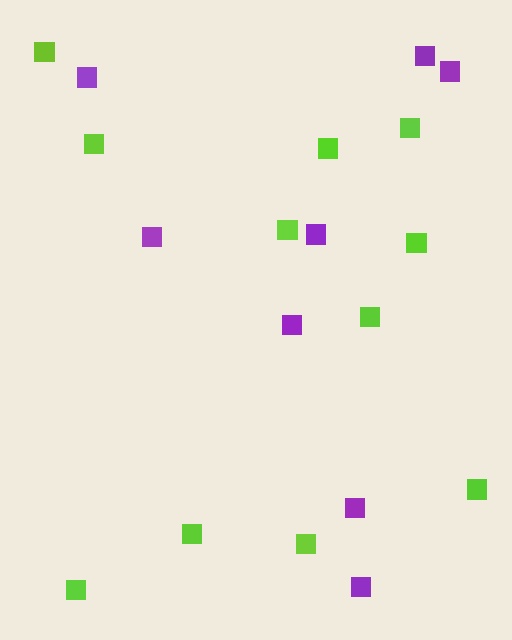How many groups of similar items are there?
There are 2 groups: one group of purple squares (8) and one group of lime squares (11).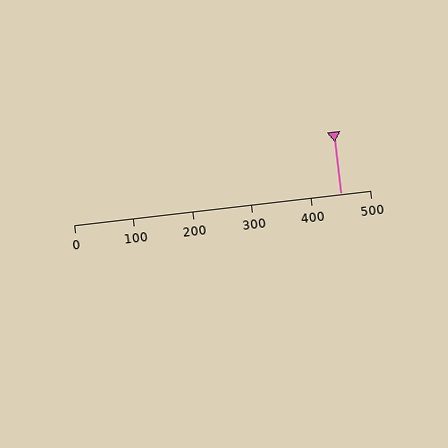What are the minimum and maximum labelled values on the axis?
The axis runs from 0 to 500.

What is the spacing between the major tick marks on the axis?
The major ticks are spaced 100 apart.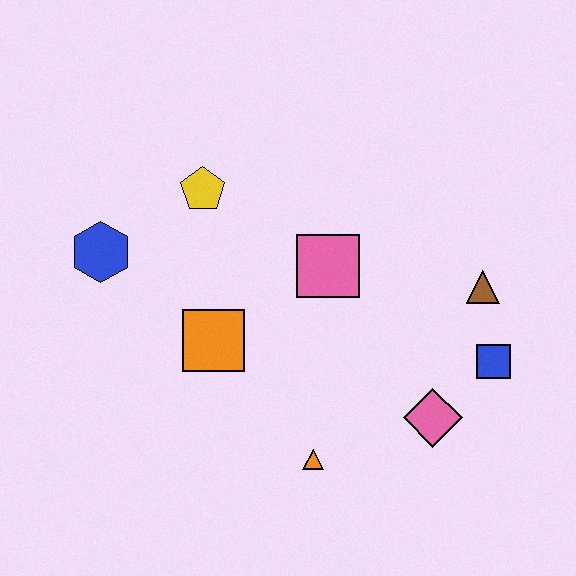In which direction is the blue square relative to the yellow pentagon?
The blue square is to the right of the yellow pentagon.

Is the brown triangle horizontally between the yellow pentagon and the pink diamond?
No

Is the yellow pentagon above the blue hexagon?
Yes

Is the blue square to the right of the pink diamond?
Yes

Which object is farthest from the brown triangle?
The blue hexagon is farthest from the brown triangle.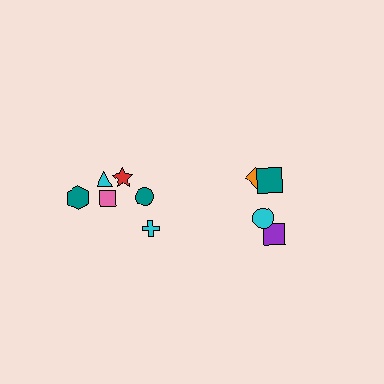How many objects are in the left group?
There are 6 objects.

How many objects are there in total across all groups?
There are 10 objects.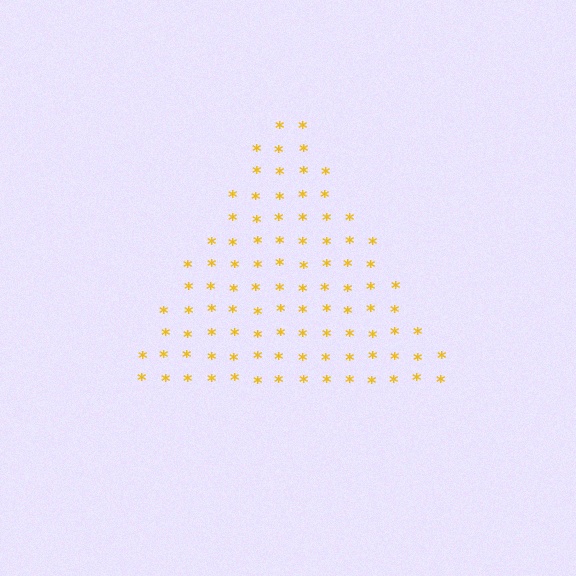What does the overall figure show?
The overall figure shows a triangle.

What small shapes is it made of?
It is made of small asterisks.